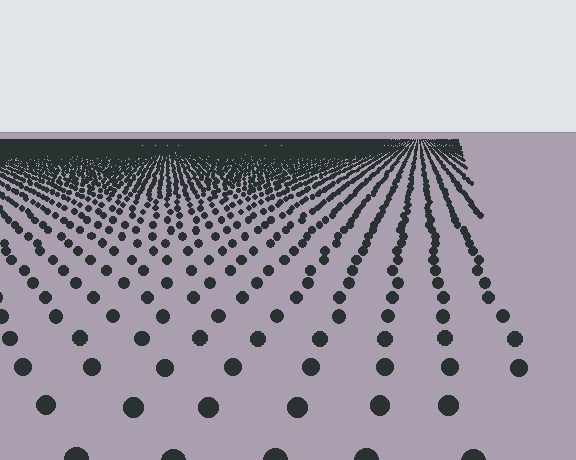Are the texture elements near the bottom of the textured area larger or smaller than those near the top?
Larger. Near the bottom, elements are closer to the viewer and appear at a bigger on-screen size.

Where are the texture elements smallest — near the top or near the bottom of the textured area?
Near the top.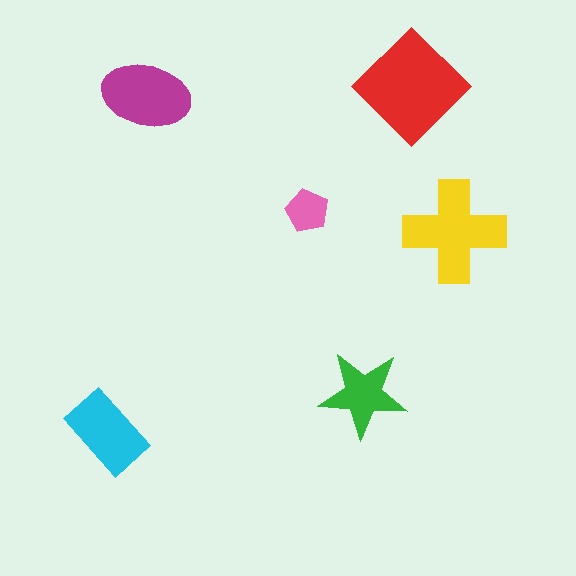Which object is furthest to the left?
The cyan rectangle is leftmost.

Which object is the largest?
The red diamond.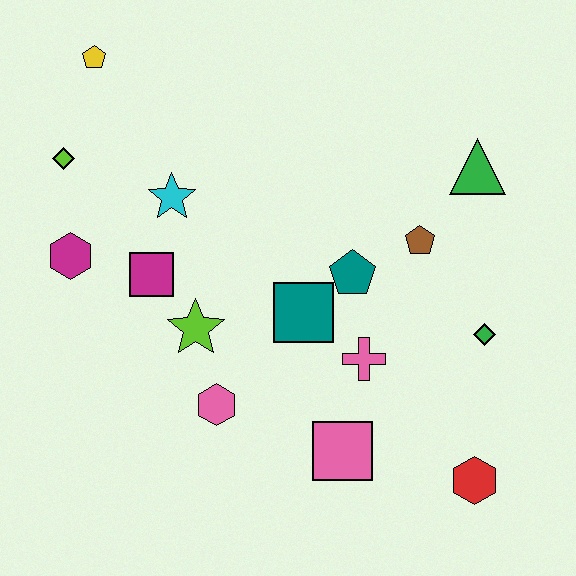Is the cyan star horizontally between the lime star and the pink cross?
No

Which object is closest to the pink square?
The pink cross is closest to the pink square.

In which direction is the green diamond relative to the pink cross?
The green diamond is to the right of the pink cross.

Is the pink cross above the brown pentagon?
No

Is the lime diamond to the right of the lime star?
No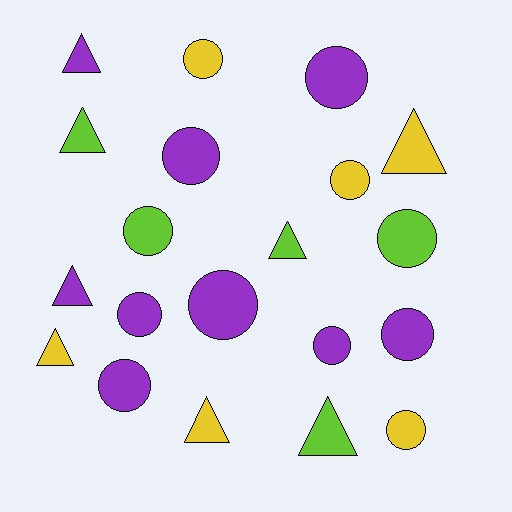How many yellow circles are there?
There are 3 yellow circles.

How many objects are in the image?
There are 20 objects.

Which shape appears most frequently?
Circle, with 12 objects.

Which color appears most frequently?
Purple, with 9 objects.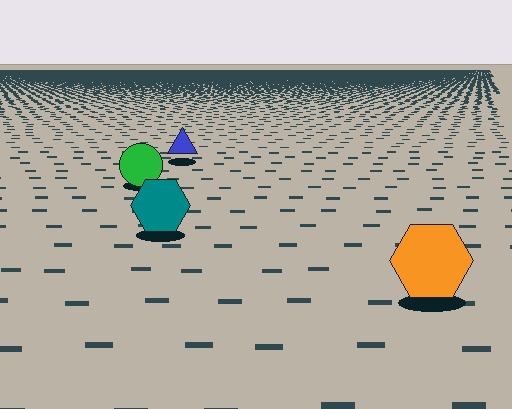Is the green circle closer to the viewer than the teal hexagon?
No. The teal hexagon is closer — you can tell from the texture gradient: the ground texture is coarser near it.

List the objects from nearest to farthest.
From nearest to farthest: the orange hexagon, the teal hexagon, the green circle, the blue triangle.